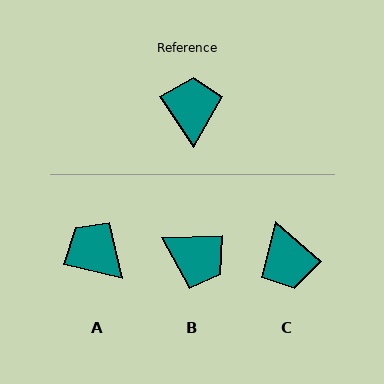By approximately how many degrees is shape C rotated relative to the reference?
Approximately 165 degrees clockwise.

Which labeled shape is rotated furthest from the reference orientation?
C, about 165 degrees away.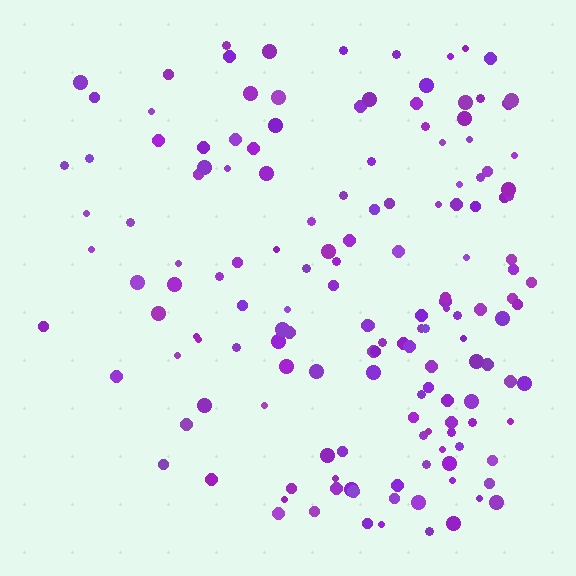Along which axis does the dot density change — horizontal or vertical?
Horizontal.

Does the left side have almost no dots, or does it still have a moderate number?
Still a moderate number, just noticeably fewer than the right.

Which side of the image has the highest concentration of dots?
The right.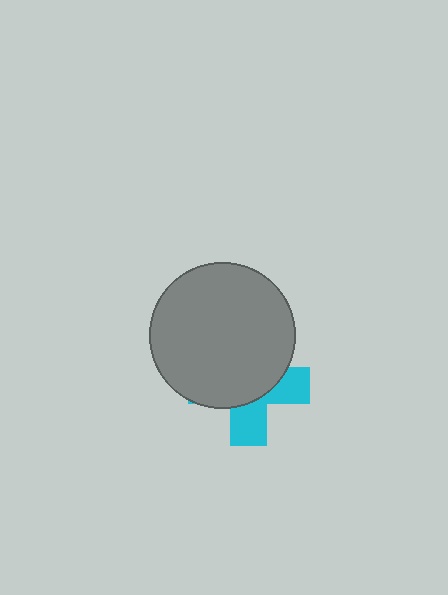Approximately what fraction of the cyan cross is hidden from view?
Roughly 63% of the cyan cross is hidden behind the gray circle.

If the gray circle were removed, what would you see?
You would see the complete cyan cross.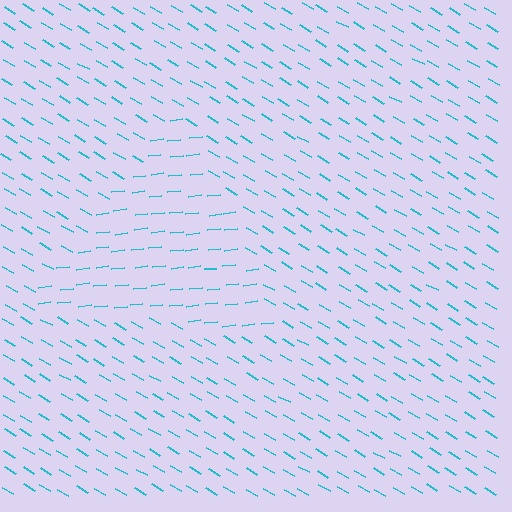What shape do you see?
I see a triangle.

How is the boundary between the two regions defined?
The boundary is defined purely by a change in line orientation (approximately 36 degrees difference). All lines are the same color and thickness.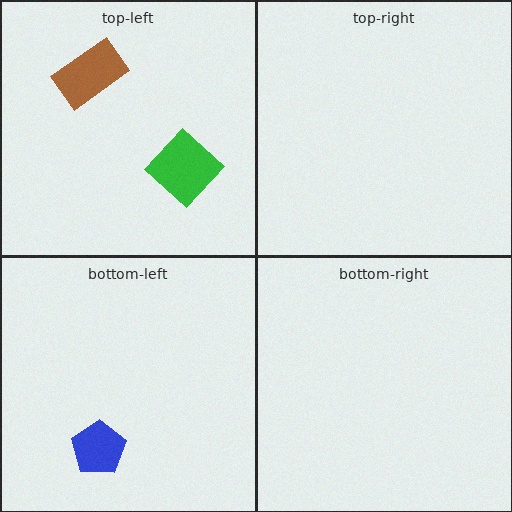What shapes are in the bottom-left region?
The blue pentagon.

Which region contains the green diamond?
The top-left region.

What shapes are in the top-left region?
The green diamond, the brown rectangle.